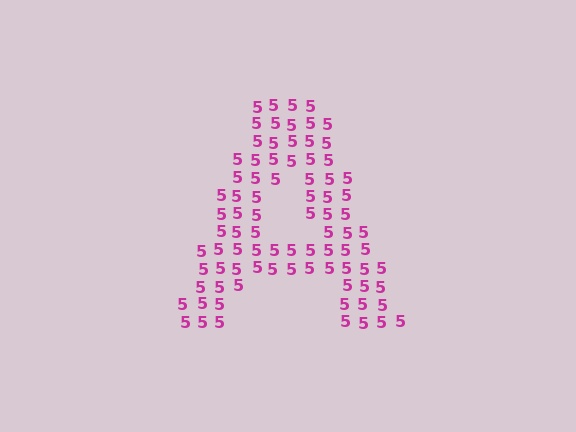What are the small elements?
The small elements are digit 5's.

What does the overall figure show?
The overall figure shows the letter A.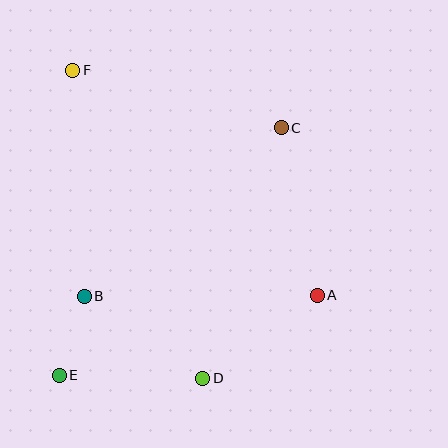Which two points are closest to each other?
Points B and E are closest to each other.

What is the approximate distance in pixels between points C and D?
The distance between C and D is approximately 262 pixels.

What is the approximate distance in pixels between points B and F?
The distance between B and F is approximately 226 pixels.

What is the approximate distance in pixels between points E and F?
The distance between E and F is approximately 305 pixels.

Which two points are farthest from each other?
Points D and F are farthest from each other.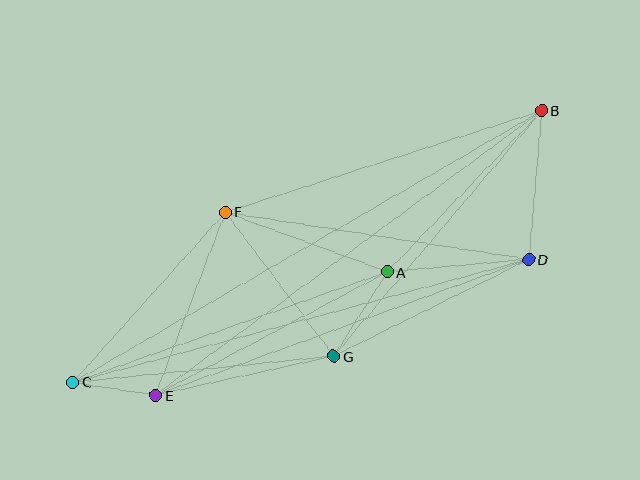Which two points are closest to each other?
Points C and E are closest to each other.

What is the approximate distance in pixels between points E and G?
The distance between E and G is approximately 183 pixels.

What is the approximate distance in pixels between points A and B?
The distance between A and B is approximately 224 pixels.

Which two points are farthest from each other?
Points B and C are farthest from each other.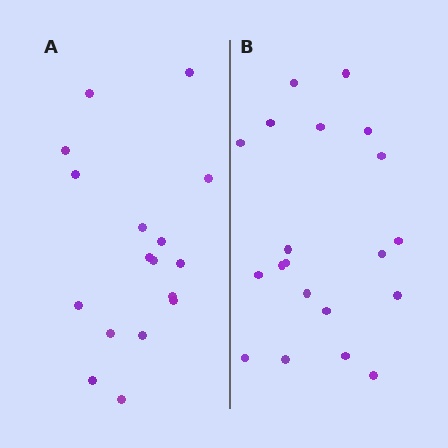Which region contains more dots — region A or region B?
Region B (the right region) has more dots.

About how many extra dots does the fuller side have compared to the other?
Region B has just a few more — roughly 2 or 3 more dots than region A.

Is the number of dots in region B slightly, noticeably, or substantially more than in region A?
Region B has only slightly more — the two regions are fairly close. The ratio is roughly 1.2 to 1.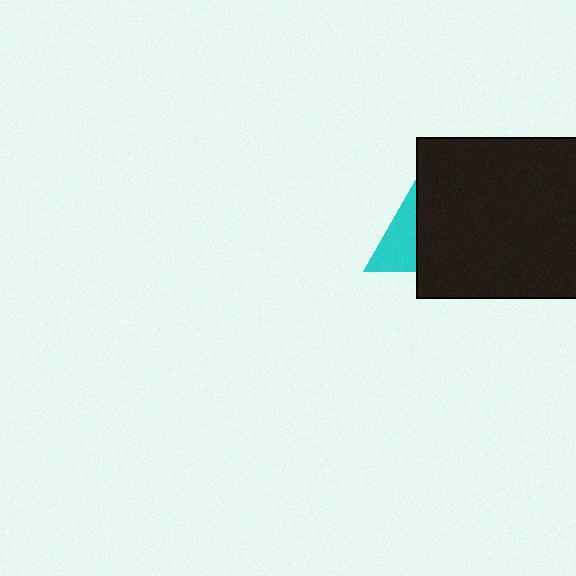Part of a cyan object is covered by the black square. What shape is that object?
It is a triangle.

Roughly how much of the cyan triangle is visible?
A small part of it is visible (roughly 43%).